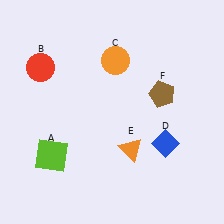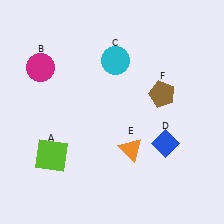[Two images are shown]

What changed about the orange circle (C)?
In Image 1, C is orange. In Image 2, it changed to cyan.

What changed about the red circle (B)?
In Image 1, B is red. In Image 2, it changed to magenta.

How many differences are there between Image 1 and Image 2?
There are 2 differences between the two images.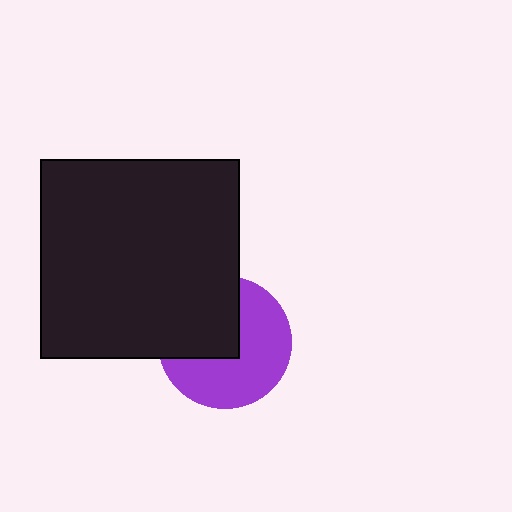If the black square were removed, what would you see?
You would see the complete purple circle.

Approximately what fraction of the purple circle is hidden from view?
Roughly 42% of the purple circle is hidden behind the black square.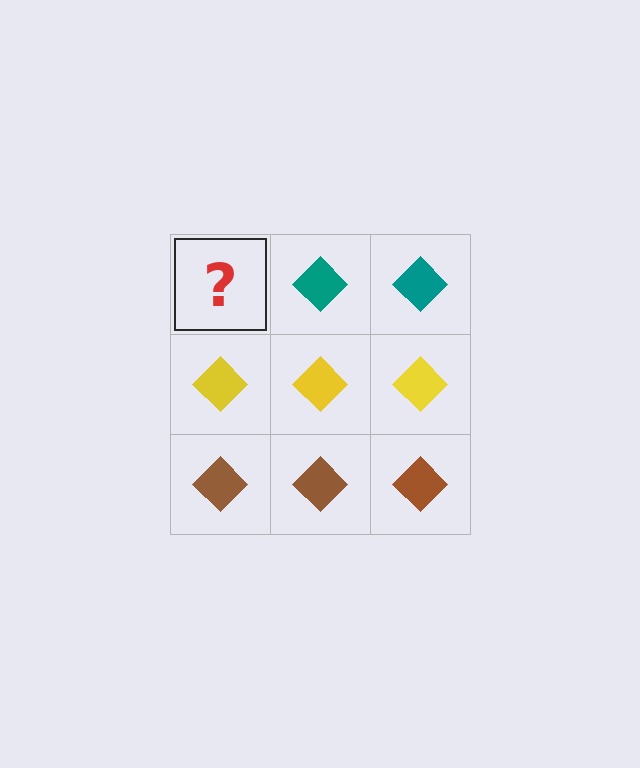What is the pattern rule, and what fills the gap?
The rule is that each row has a consistent color. The gap should be filled with a teal diamond.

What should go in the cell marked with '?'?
The missing cell should contain a teal diamond.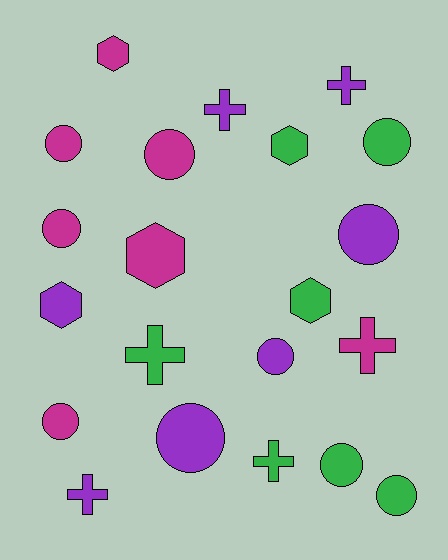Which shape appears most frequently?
Circle, with 10 objects.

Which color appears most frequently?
Purple, with 7 objects.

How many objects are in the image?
There are 21 objects.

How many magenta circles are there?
There are 4 magenta circles.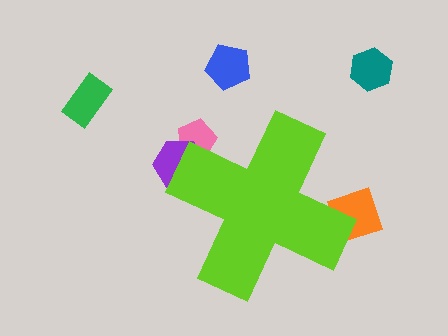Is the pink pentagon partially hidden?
Yes, the pink pentagon is partially hidden behind the lime cross.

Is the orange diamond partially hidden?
Yes, the orange diamond is partially hidden behind the lime cross.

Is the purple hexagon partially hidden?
Yes, the purple hexagon is partially hidden behind the lime cross.